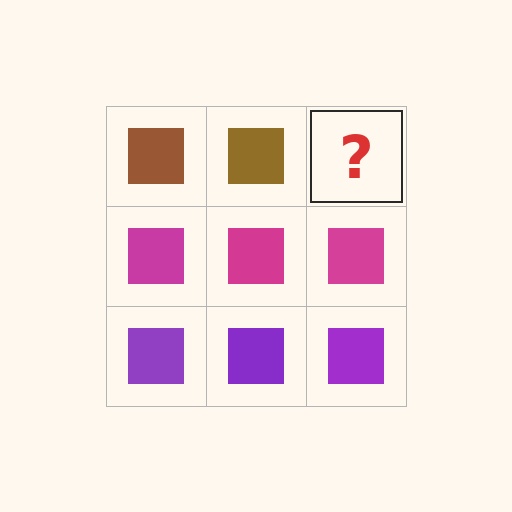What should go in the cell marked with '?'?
The missing cell should contain a brown square.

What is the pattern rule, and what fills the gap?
The rule is that each row has a consistent color. The gap should be filled with a brown square.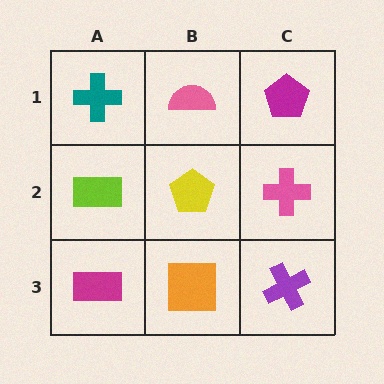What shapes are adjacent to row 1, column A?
A lime rectangle (row 2, column A), a pink semicircle (row 1, column B).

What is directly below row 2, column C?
A purple cross.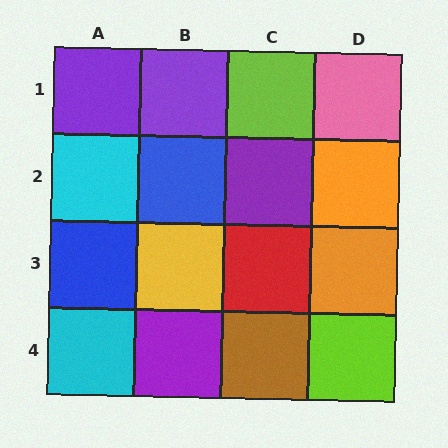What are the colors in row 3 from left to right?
Blue, yellow, red, orange.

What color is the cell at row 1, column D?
Pink.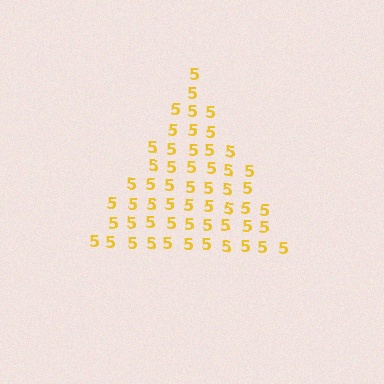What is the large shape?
The large shape is a triangle.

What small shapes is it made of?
It is made of small digit 5's.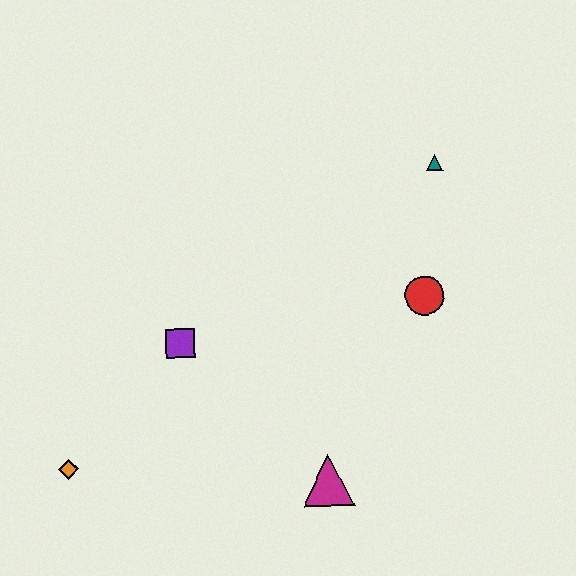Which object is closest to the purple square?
The orange diamond is closest to the purple square.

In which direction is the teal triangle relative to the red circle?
The teal triangle is above the red circle.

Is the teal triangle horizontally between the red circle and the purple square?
No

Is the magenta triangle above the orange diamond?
No